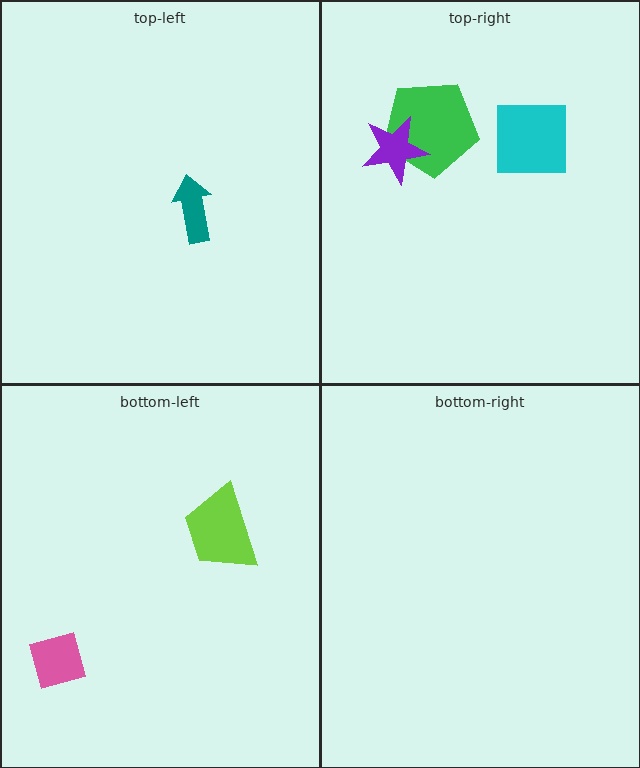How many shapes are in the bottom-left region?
2.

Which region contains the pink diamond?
The bottom-left region.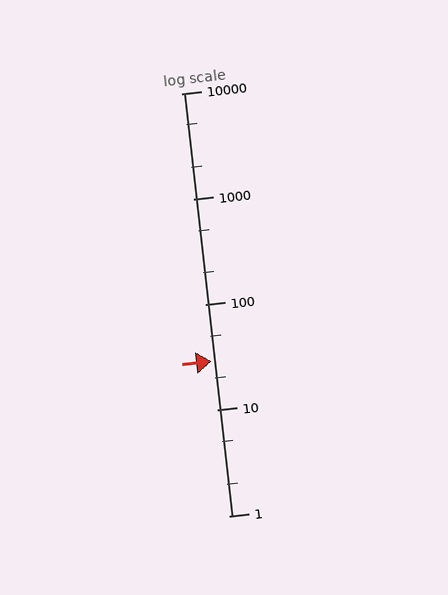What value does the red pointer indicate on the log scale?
The pointer indicates approximately 29.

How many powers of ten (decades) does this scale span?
The scale spans 4 decades, from 1 to 10000.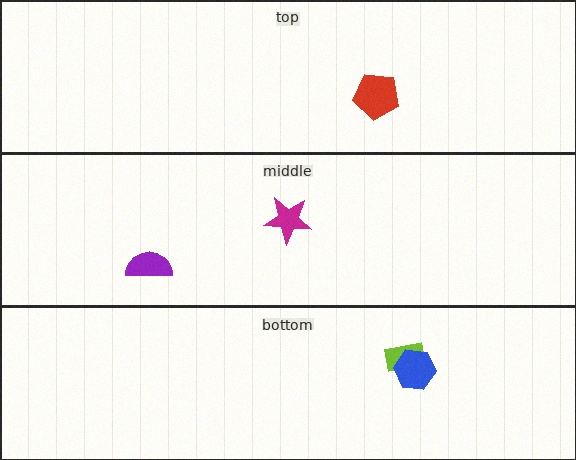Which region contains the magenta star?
The middle region.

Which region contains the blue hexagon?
The bottom region.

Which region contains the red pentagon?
The top region.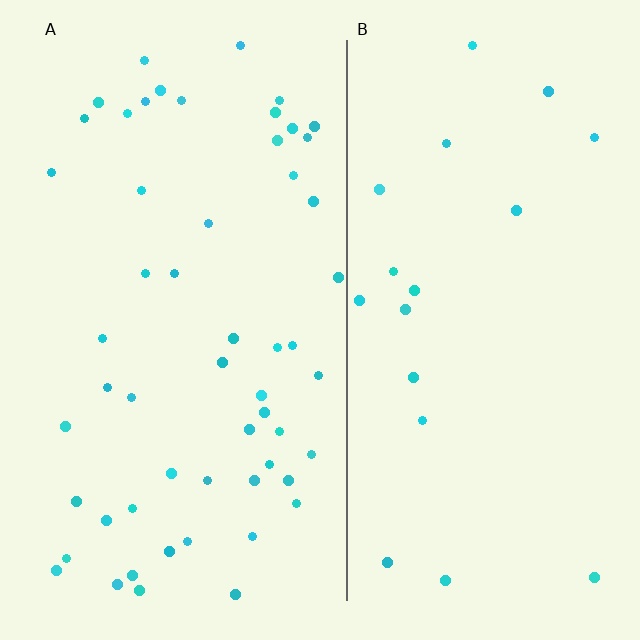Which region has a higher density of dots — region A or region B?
A (the left).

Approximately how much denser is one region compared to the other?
Approximately 3.0× — region A over region B.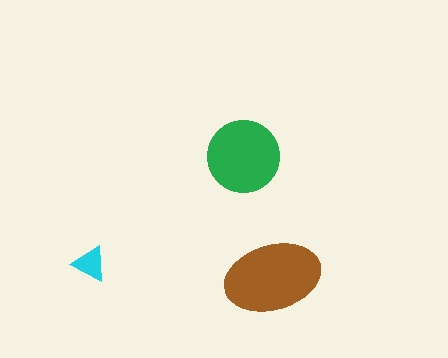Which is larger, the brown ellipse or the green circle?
The brown ellipse.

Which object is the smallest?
The cyan triangle.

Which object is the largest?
The brown ellipse.